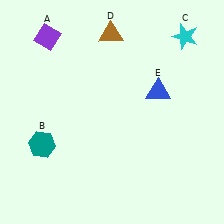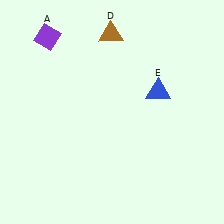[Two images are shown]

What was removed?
The cyan star (C), the teal hexagon (B) were removed in Image 2.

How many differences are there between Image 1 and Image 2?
There are 2 differences between the two images.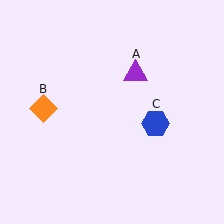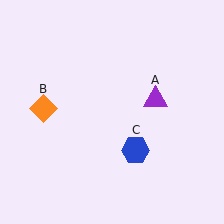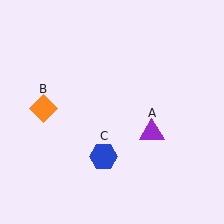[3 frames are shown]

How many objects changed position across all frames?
2 objects changed position: purple triangle (object A), blue hexagon (object C).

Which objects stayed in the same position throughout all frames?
Orange diamond (object B) remained stationary.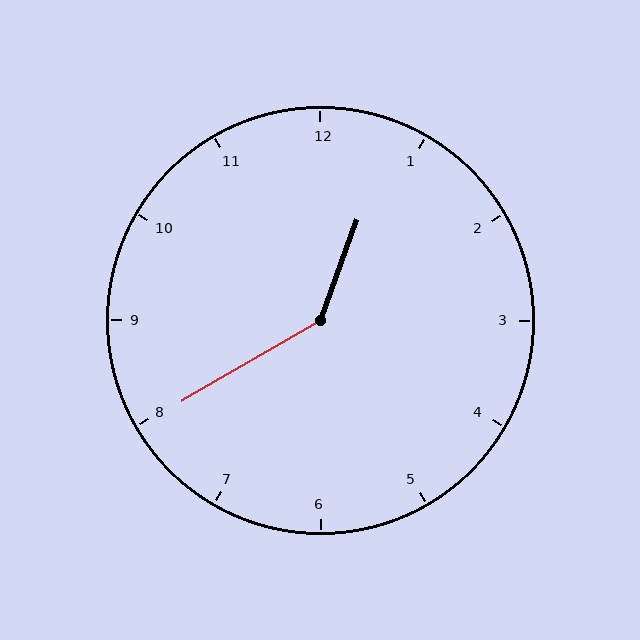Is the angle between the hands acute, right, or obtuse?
It is obtuse.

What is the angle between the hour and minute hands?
Approximately 140 degrees.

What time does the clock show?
12:40.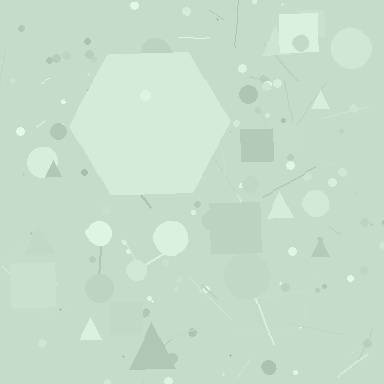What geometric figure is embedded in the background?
A hexagon is embedded in the background.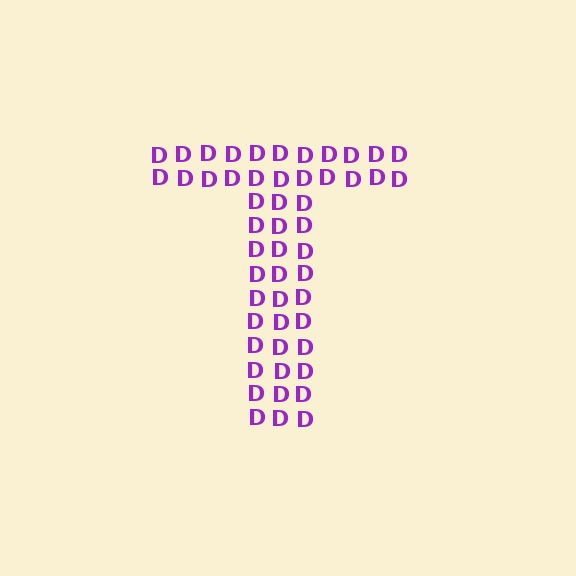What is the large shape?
The large shape is the letter T.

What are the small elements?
The small elements are letter D's.